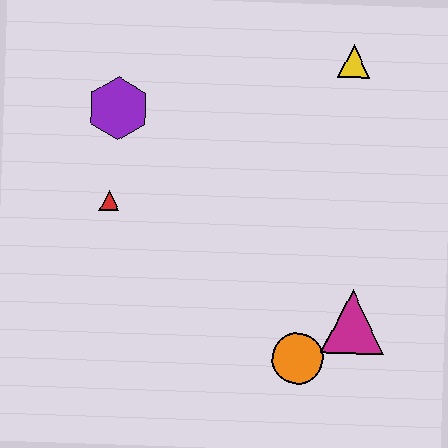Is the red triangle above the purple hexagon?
No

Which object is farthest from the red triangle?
The yellow triangle is farthest from the red triangle.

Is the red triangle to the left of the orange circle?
Yes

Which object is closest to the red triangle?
The purple hexagon is closest to the red triangle.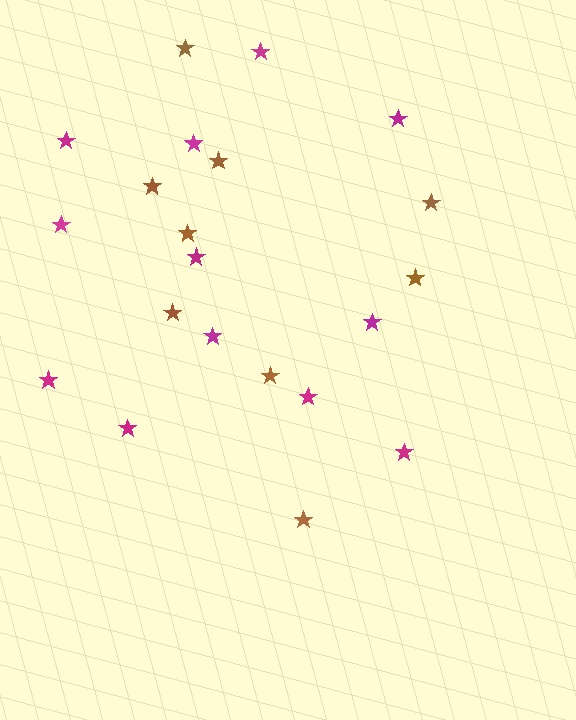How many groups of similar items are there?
There are 2 groups: one group of brown stars (9) and one group of magenta stars (12).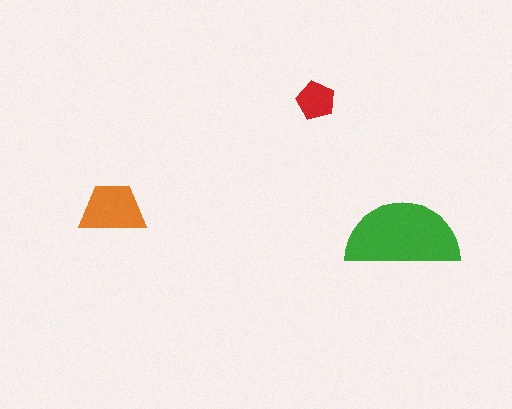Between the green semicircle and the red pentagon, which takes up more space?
The green semicircle.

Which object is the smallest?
The red pentagon.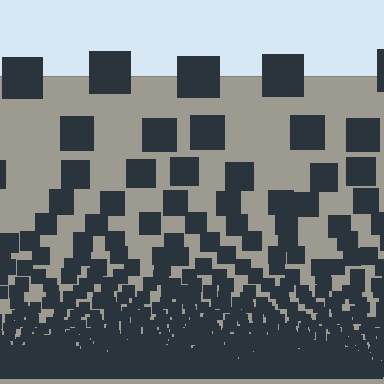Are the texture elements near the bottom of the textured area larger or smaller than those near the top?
Smaller. The gradient is inverted — elements near the bottom are smaller and denser.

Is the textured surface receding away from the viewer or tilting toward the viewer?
The surface appears to tilt toward the viewer. Texture elements get larger and sparser toward the top.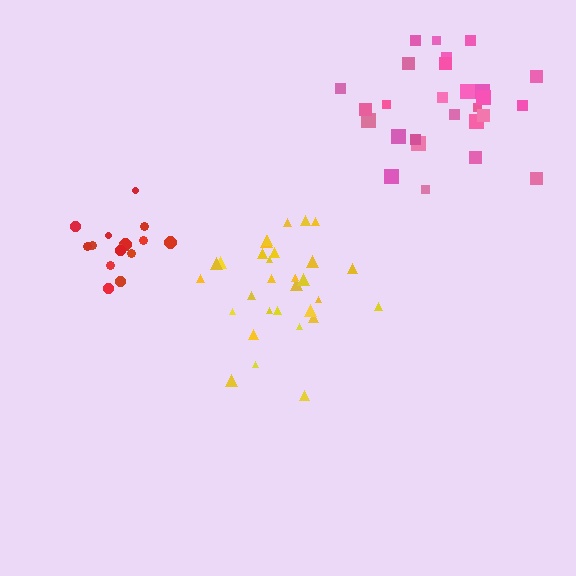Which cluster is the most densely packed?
Red.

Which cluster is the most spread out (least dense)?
Pink.